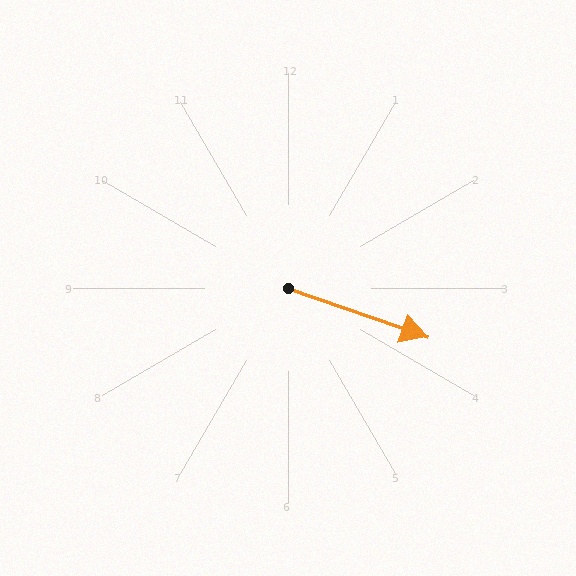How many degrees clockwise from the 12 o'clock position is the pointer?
Approximately 109 degrees.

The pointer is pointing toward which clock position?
Roughly 4 o'clock.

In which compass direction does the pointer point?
East.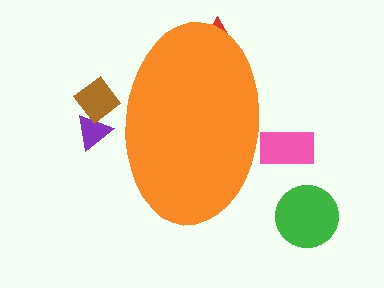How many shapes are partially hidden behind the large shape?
4 shapes are partially hidden.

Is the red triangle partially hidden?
Yes, the red triangle is partially hidden behind the orange ellipse.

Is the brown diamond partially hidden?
Yes, the brown diamond is partially hidden behind the orange ellipse.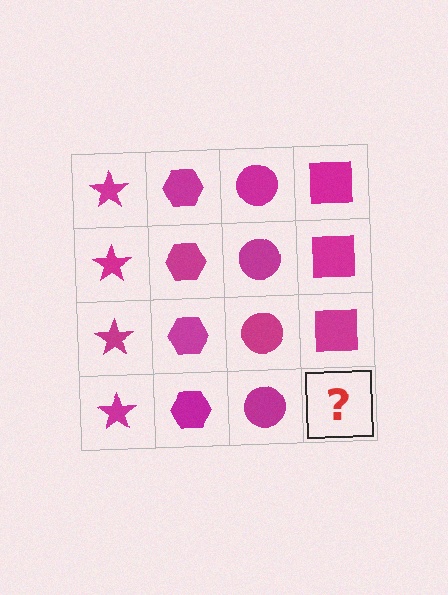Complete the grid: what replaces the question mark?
The question mark should be replaced with a magenta square.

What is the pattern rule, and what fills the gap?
The rule is that each column has a consistent shape. The gap should be filled with a magenta square.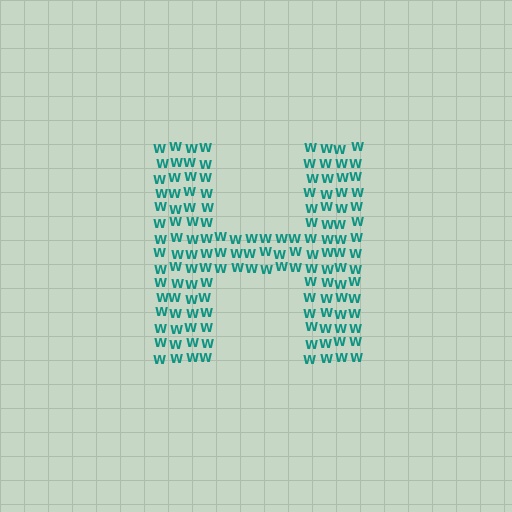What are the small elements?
The small elements are letter W's.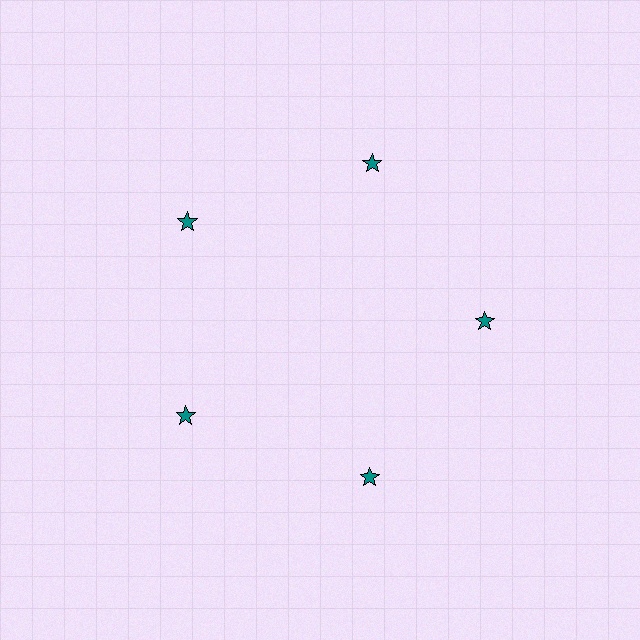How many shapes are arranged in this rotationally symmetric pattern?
There are 5 shapes, arranged in 5 groups of 1.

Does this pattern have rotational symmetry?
Yes, this pattern has 5-fold rotational symmetry. It looks the same after rotating 72 degrees around the center.